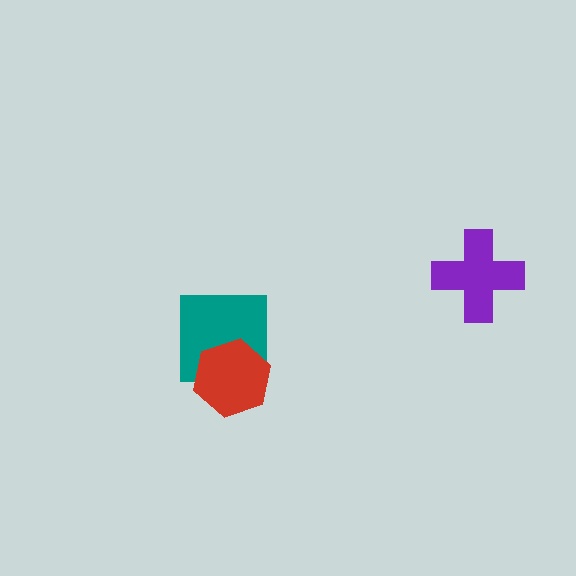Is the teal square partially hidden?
Yes, it is partially covered by another shape.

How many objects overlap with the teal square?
1 object overlaps with the teal square.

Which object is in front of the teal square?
The red hexagon is in front of the teal square.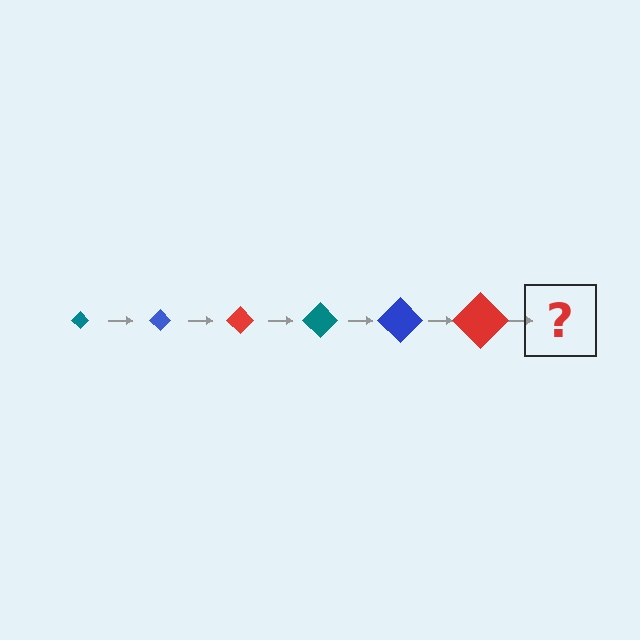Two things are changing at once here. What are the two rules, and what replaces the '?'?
The two rules are that the diamond grows larger each step and the color cycles through teal, blue, and red. The '?' should be a teal diamond, larger than the previous one.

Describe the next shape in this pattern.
It should be a teal diamond, larger than the previous one.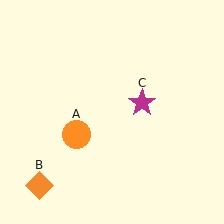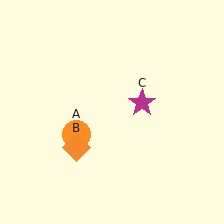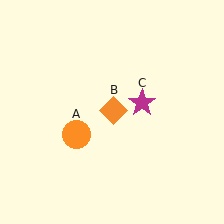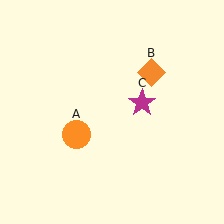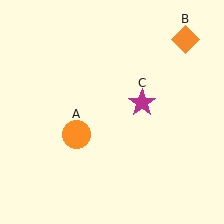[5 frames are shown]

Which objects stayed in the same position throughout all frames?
Orange circle (object A) and magenta star (object C) remained stationary.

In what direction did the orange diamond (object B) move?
The orange diamond (object B) moved up and to the right.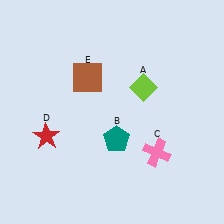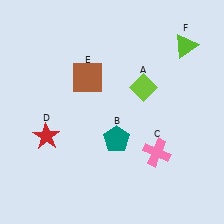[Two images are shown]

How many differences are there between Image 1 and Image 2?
There is 1 difference between the two images.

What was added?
A lime triangle (F) was added in Image 2.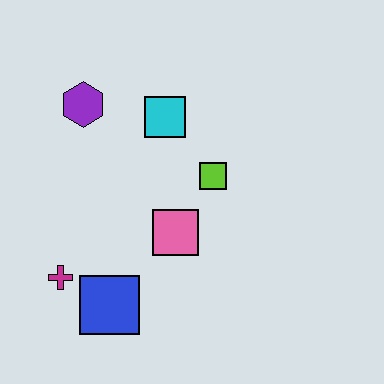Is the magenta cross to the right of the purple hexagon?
No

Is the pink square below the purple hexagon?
Yes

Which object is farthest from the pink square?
The purple hexagon is farthest from the pink square.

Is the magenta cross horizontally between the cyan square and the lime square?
No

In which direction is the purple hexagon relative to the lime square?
The purple hexagon is to the left of the lime square.